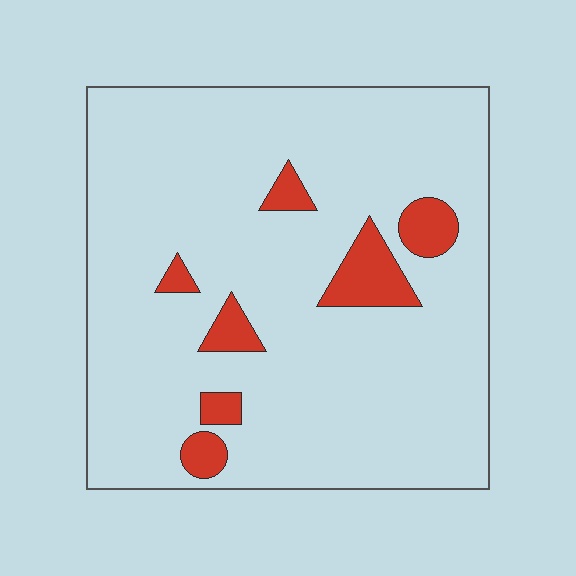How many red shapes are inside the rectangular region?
7.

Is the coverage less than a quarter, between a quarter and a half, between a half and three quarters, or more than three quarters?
Less than a quarter.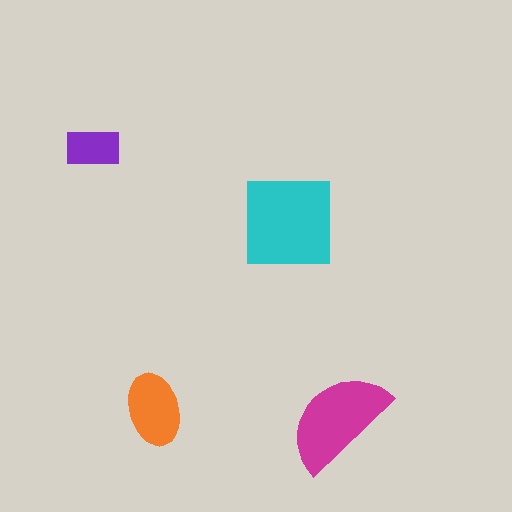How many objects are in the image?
There are 4 objects in the image.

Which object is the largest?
The cyan square.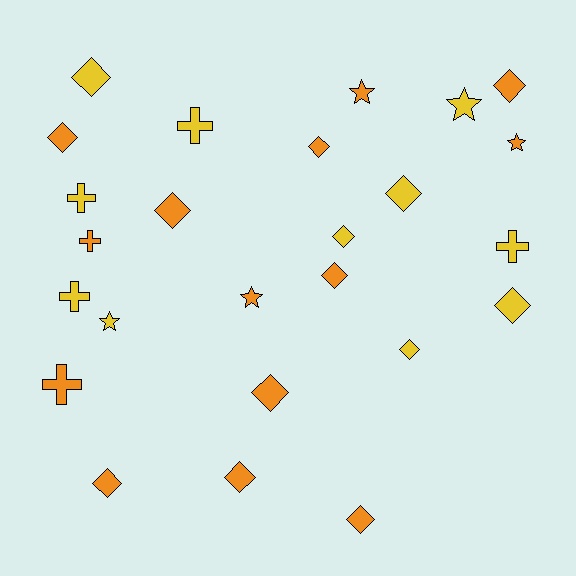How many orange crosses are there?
There are 2 orange crosses.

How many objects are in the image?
There are 25 objects.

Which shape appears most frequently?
Diamond, with 14 objects.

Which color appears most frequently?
Orange, with 14 objects.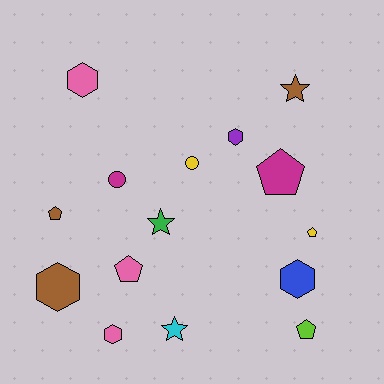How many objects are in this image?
There are 15 objects.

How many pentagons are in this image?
There are 5 pentagons.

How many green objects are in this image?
There is 1 green object.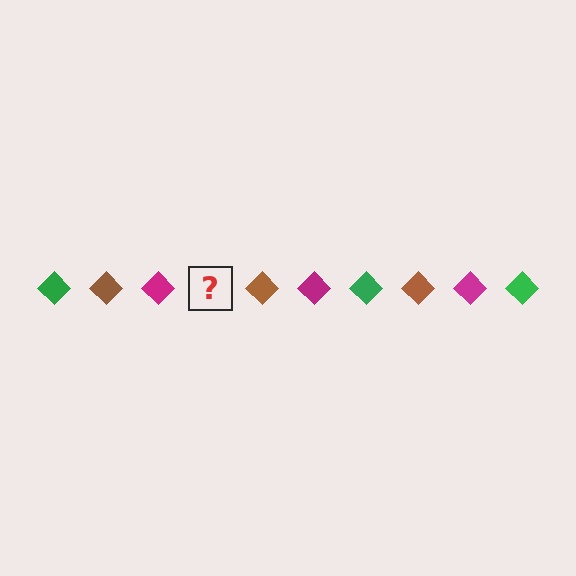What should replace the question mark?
The question mark should be replaced with a green diamond.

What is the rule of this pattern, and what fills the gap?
The rule is that the pattern cycles through green, brown, magenta diamonds. The gap should be filled with a green diamond.